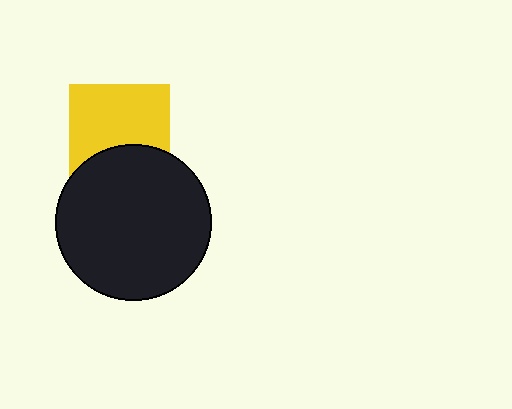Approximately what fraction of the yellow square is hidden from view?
Roughly 33% of the yellow square is hidden behind the black circle.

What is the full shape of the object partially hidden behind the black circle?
The partially hidden object is a yellow square.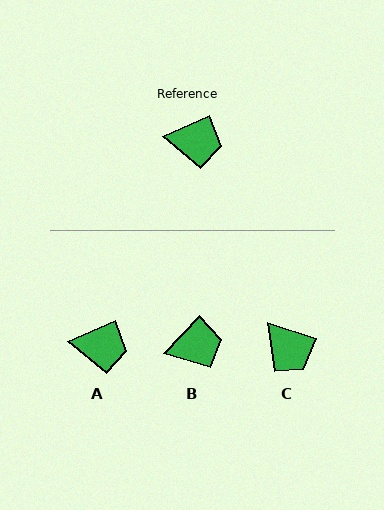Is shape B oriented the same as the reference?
No, it is off by about 22 degrees.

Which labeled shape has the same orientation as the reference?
A.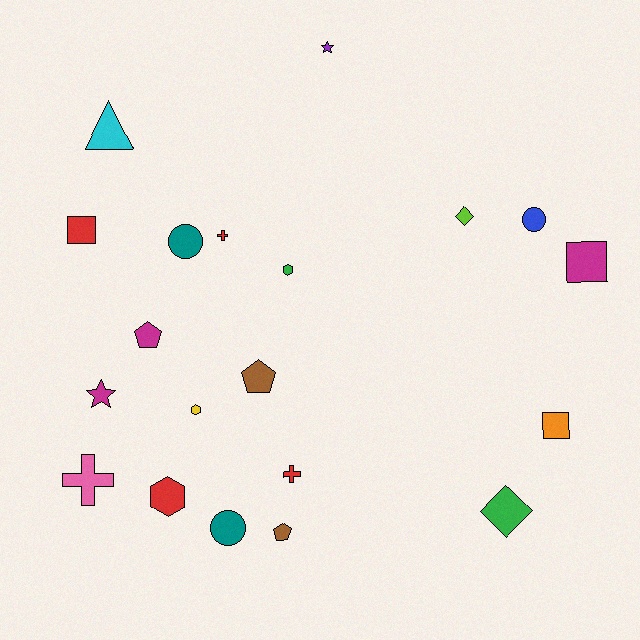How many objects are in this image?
There are 20 objects.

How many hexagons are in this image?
There are 3 hexagons.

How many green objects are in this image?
There are 2 green objects.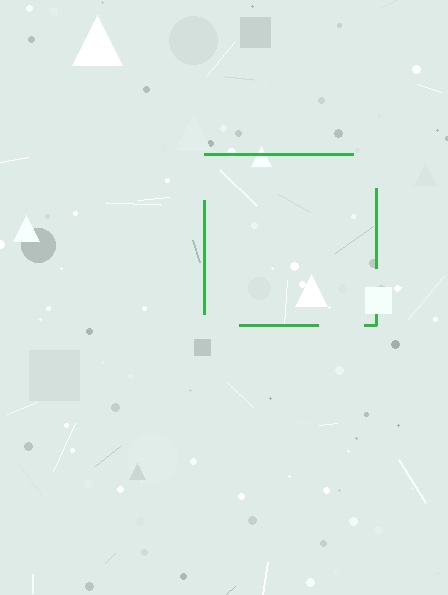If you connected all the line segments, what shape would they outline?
They would outline a square.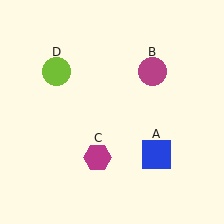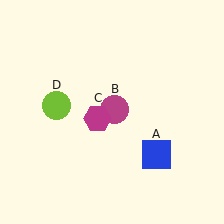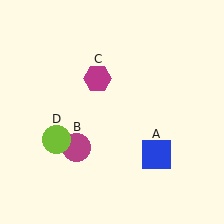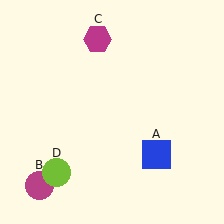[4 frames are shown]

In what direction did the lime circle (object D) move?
The lime circle (object D) moved down.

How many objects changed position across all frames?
3 objects changed position: magenta circle (object B), magenta hexagon (object C), lime circle (object D).